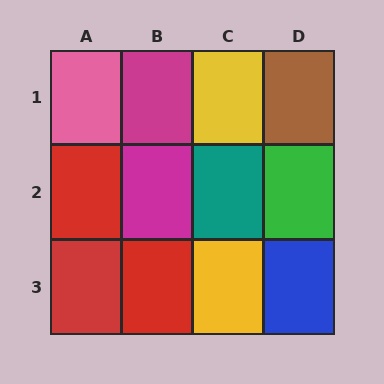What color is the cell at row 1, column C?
Yellow.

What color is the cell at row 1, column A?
Pink.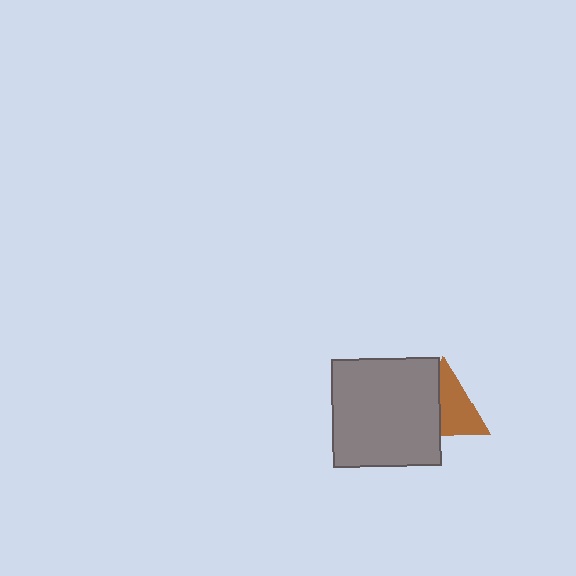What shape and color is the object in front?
The object in front is a gray square.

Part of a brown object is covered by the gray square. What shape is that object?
It is a triangle.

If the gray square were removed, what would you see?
You would see the complete brown triangle.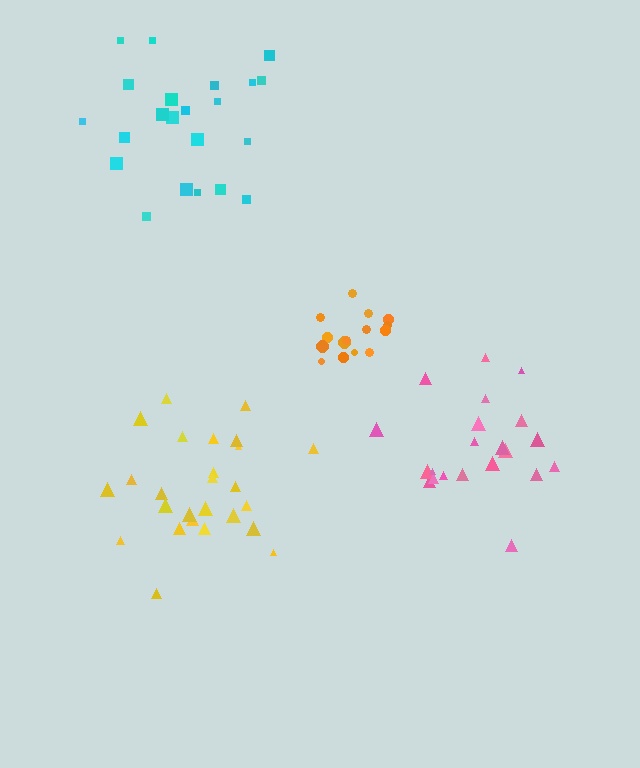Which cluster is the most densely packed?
Orange.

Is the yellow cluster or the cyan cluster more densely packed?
Yellow.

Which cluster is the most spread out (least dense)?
Cyan.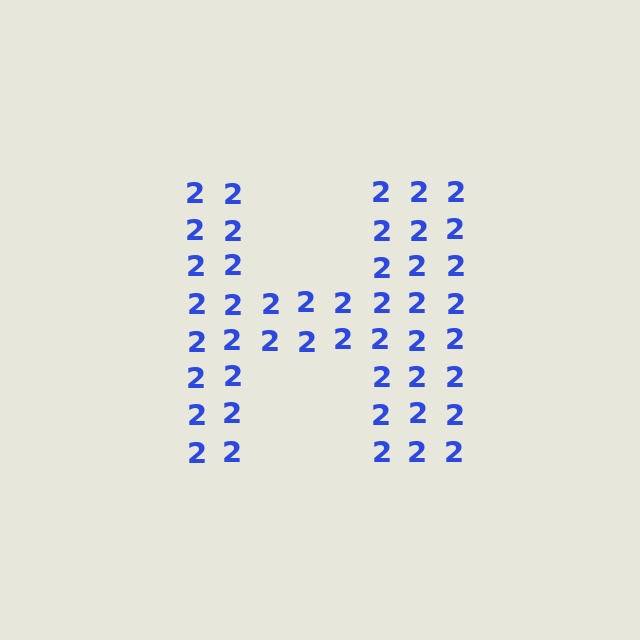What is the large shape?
The large shape is the letter H.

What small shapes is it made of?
It is made of small digit 2's.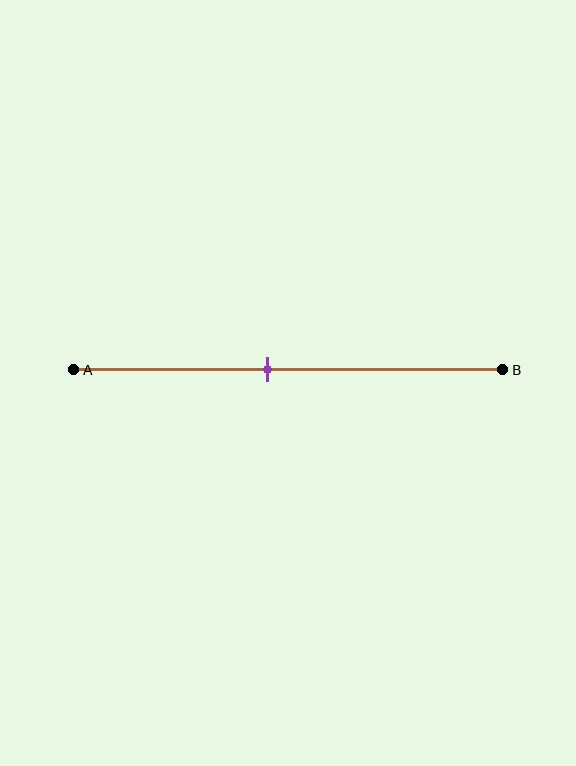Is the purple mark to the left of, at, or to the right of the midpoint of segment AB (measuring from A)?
The purple mark is to the left of the midpoint of segment AB.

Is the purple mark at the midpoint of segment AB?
No, the mark is at about 45% from A, not at the 50% midpoint.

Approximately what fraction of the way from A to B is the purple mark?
The purple mark is approximately 45% of the way from A to B.